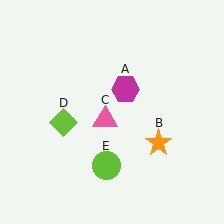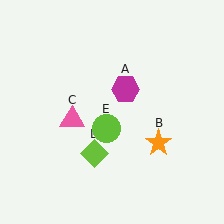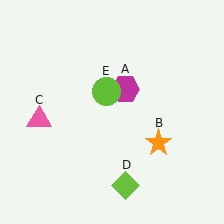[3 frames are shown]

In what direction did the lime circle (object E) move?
The lime circle (object E) moved up.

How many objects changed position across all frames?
3 objects changed position: pink triangle (object C), lime diamond (object D), lime circle (object E).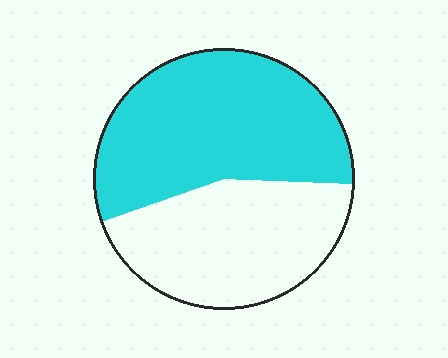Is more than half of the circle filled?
Yes.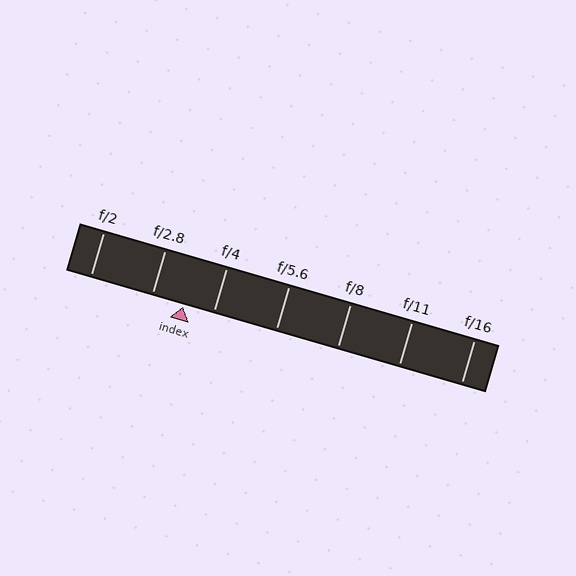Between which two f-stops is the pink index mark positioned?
The index mark is between f/2.8 and f/4.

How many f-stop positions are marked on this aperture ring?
There are 7 f-stop positions marked.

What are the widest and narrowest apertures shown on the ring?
The widest aperture shown is f/2 and the narrowest is f/16.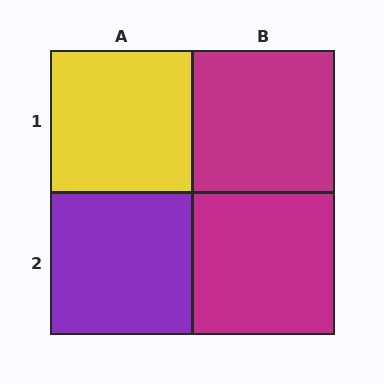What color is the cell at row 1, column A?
Yellow.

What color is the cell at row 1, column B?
Magenta.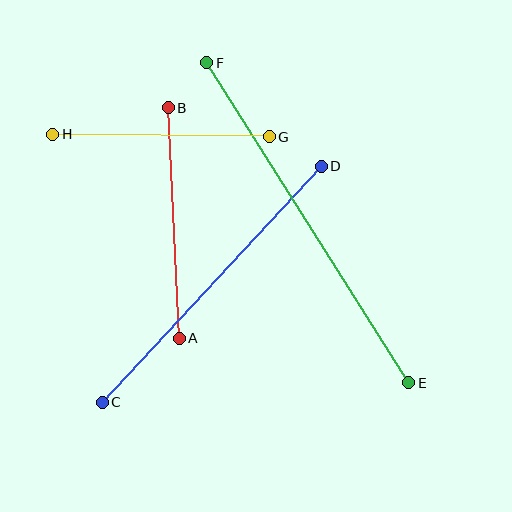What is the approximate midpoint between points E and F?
The midpoint is at approximately (308, 223) pixels.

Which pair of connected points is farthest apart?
Points E and F are farthest apart.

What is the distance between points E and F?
The distance is approximately 378 pixels.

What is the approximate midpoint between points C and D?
The midpoint is at approximately (212, 284) pixels.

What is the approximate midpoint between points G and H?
The midpoint is at approximately (161, 136) pixels.